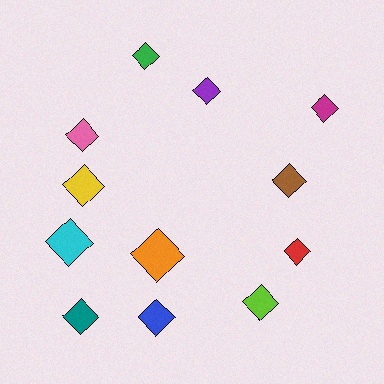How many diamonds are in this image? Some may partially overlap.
There are 12 diamonds.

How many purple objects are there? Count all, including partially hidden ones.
There is 1 purple object.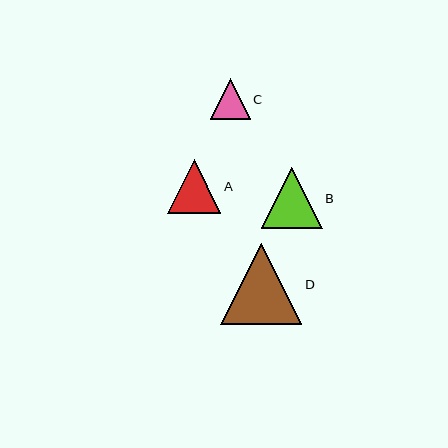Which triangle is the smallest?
Triangle C is the smallest with a size of approximately 40 pixels.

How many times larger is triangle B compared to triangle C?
Triangle B is approximately 1.5 times the size of triangle C.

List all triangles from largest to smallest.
From largest to smallest: D, B, A, C.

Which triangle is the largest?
Triangle D is the largest with a size of approximately 81 pixels.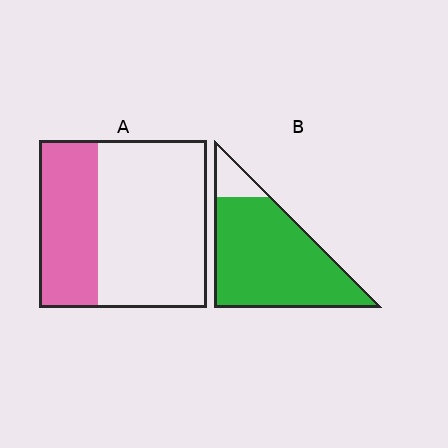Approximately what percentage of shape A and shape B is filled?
A is approximately 35% and B is approximately 90%.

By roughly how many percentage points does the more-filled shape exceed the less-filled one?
By roughly 55 percentage points (B over A).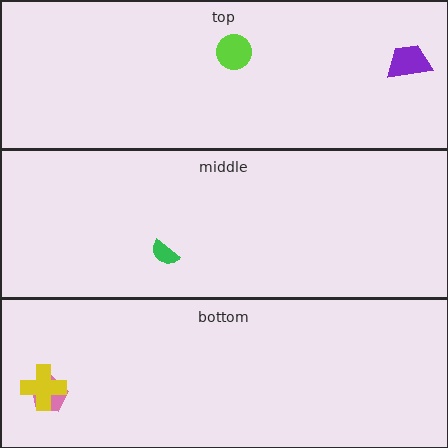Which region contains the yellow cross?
The bottom region.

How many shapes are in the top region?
2.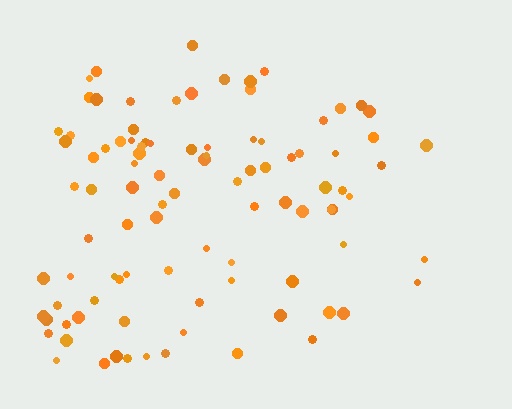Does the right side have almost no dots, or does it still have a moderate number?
Still a moderate number, just noticeably fewer than the left.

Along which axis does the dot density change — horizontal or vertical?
Horizontal.